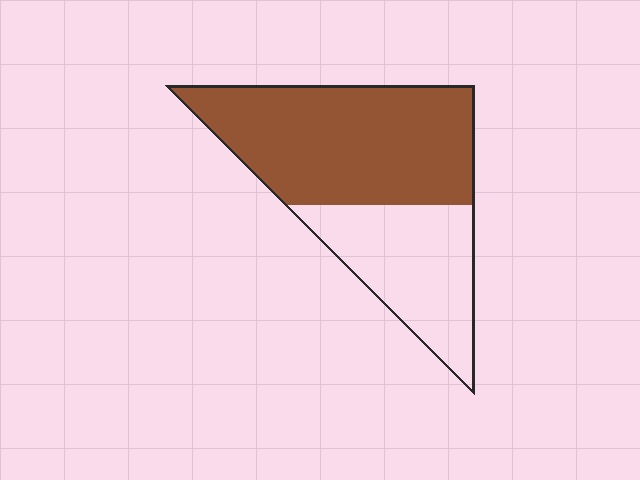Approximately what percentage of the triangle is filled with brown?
Approximately 60%.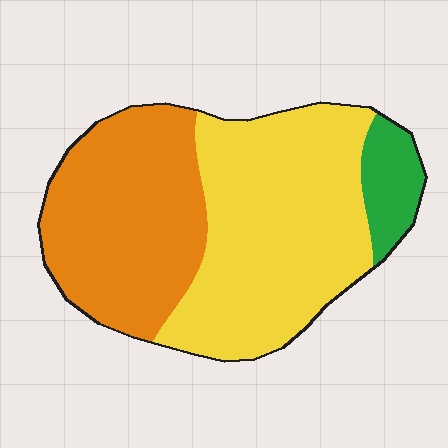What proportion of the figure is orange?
Orange covers 40% of the figure.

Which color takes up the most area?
Yellow, at roughly 50%.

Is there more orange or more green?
Orange.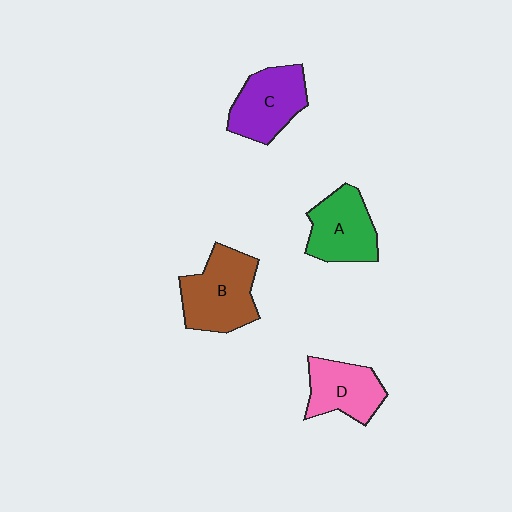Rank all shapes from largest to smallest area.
From largest to smallest: B (brown), C (purple), A (green), D (pink).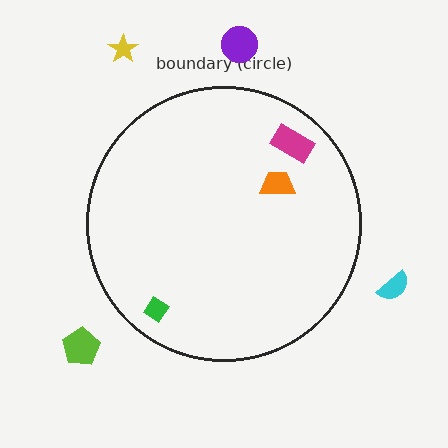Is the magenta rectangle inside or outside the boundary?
Inside.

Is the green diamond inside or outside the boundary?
Inside.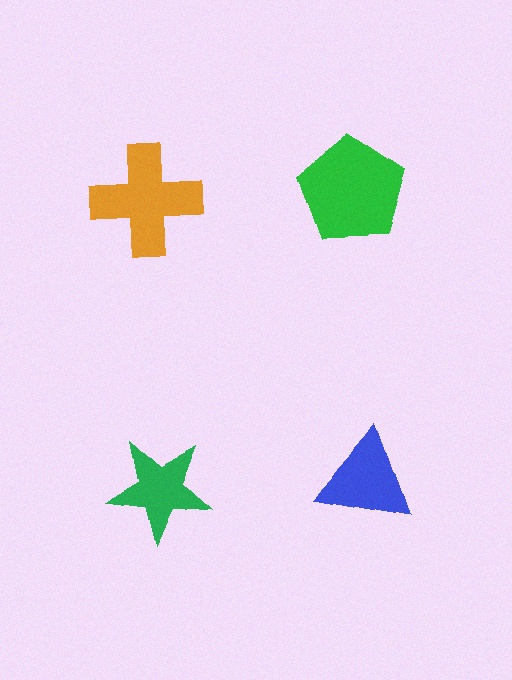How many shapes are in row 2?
2 shapes.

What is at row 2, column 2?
A blue triangle.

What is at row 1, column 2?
A green pentagon.